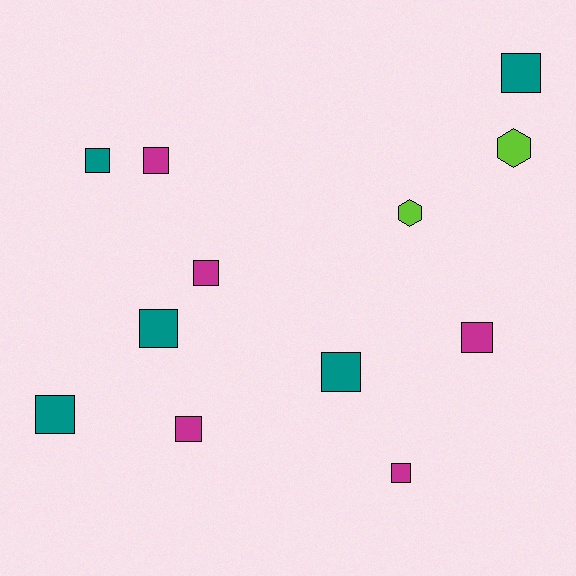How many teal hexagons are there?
There are no teal hexagons.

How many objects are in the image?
There are 12 objects.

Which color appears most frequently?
Teal, with 5 objects.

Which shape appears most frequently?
Square, with 10 objects.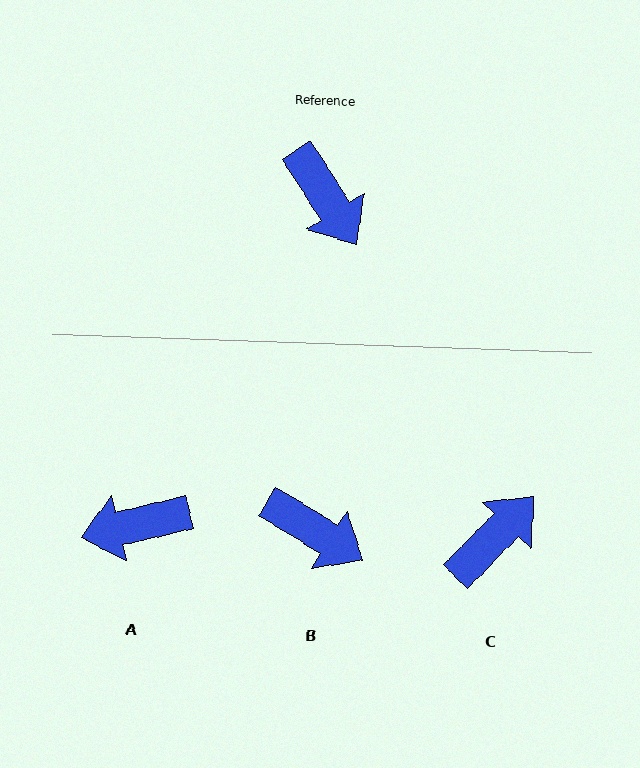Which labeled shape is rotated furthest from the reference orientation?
A, about 109 degrees away.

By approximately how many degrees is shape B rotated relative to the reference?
Approximately 26 degrees counter-clockwise.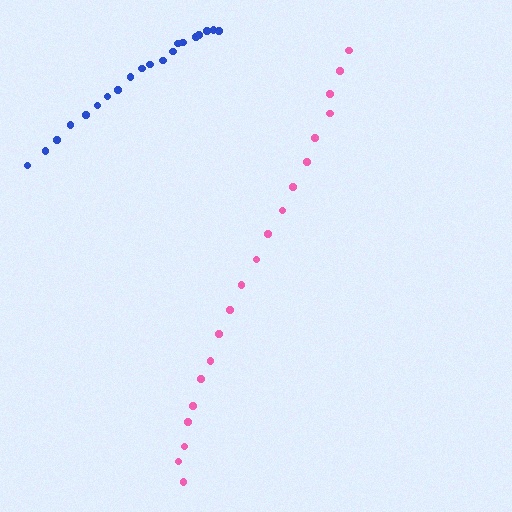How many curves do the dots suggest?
There are 2 distinct paths.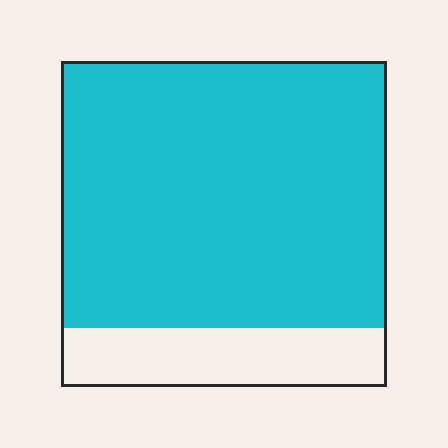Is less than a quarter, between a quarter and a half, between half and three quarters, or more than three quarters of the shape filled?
More than three quarters.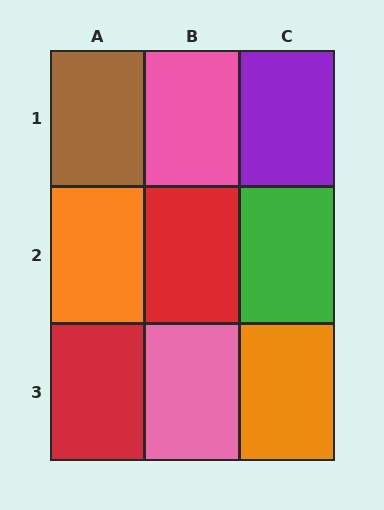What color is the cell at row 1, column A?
Brown.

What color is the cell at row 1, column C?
Purple.